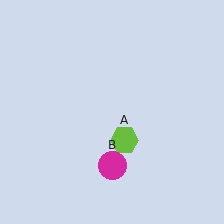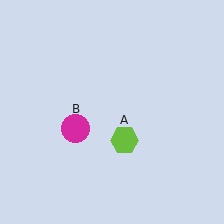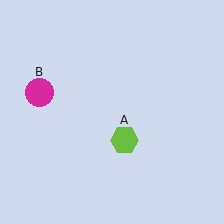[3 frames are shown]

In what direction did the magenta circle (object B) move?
The magenta circle (object B) moved up and to the left.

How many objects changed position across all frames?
1 object changed position: magenta circle (object B).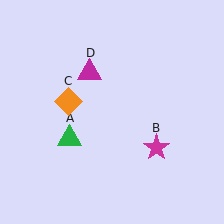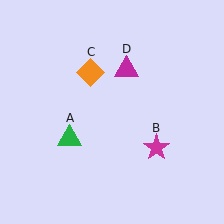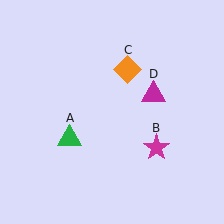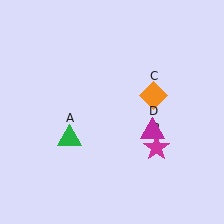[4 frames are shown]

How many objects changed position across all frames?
2 objects changed position: orange diamond (object C), magenta triangle (object D).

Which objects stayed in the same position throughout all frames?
Green triangle (object A) and magenta star (object B) remained stationary.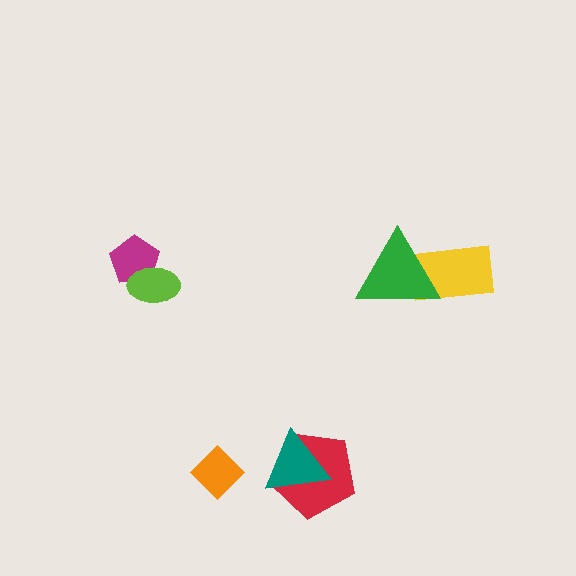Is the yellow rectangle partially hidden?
Yes, it is partially covered by another shape.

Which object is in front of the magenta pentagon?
The lime ellipse is in front of the magenta pentagon.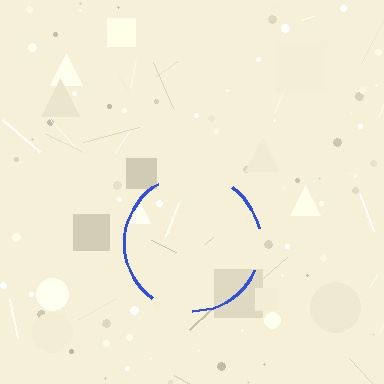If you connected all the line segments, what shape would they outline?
They would outline a circle.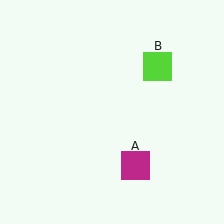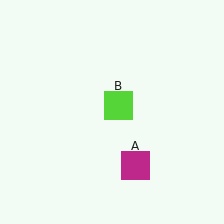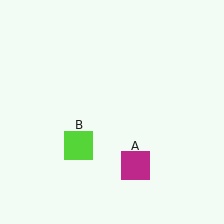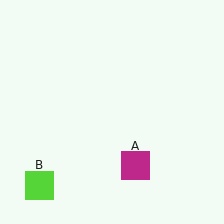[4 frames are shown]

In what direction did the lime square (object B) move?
The lime square (object B) moved down and to the left.